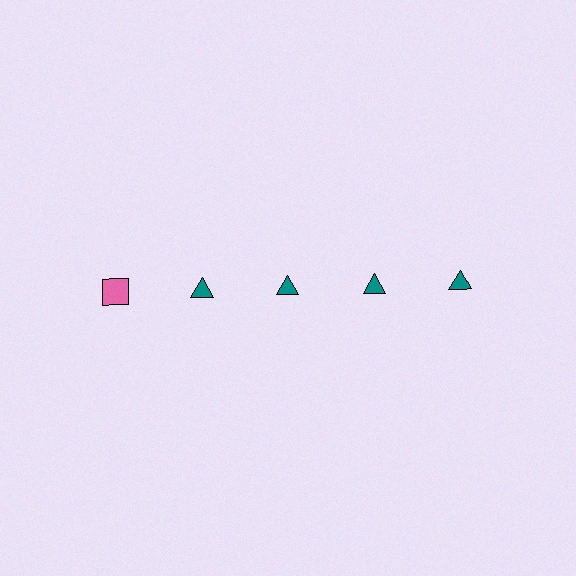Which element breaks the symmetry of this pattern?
The pink square in the top row, leftmost column breaks the symmetry. All other shapes are teal triangles.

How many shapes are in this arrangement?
There are 5 shapes arranged in a grid pattern.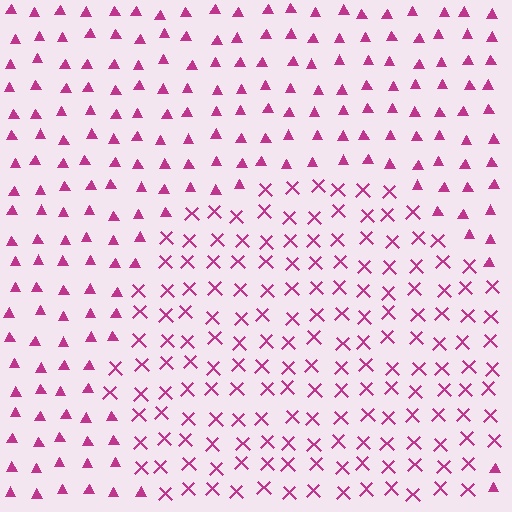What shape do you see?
I see a circle.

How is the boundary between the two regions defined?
The boundary is defined by a change in element shape: X marks inside vs. triangles outside. All elements share the same color and spacing.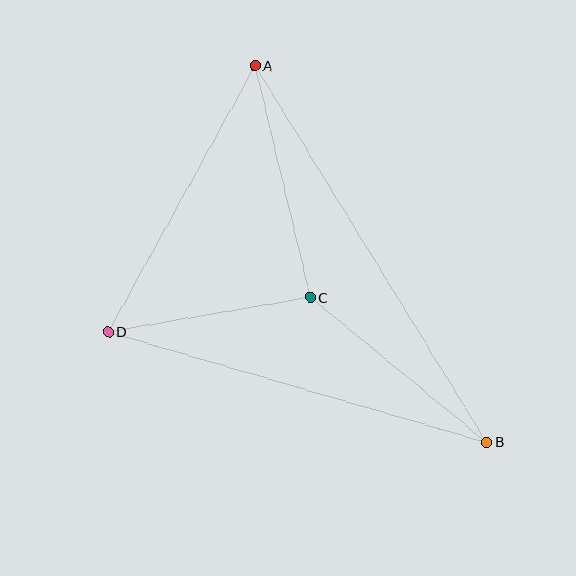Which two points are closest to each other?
Points C and D are closest to each other.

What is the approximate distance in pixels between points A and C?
The distance between A and C is approximately 238 pixels.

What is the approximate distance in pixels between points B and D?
The distance between B and D is approximately 395 pixels.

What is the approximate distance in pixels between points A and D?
The distance between A and D is approximately 304 pixels.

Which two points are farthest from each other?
Points A and B are farthest from each other.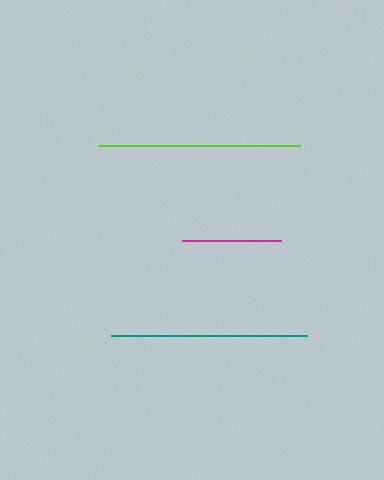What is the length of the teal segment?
The teal segment is approximately 196 pixels long.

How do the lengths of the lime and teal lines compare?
The lime and teal lines are approximately the same length.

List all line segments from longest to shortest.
From longest to shortest: lime, teal, magenta.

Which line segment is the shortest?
The magenta line is the shortest at approximately 99 pixels.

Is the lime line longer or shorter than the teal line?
The lime line is longer than the teal line.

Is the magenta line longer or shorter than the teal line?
The teal line is longer than the magenta line.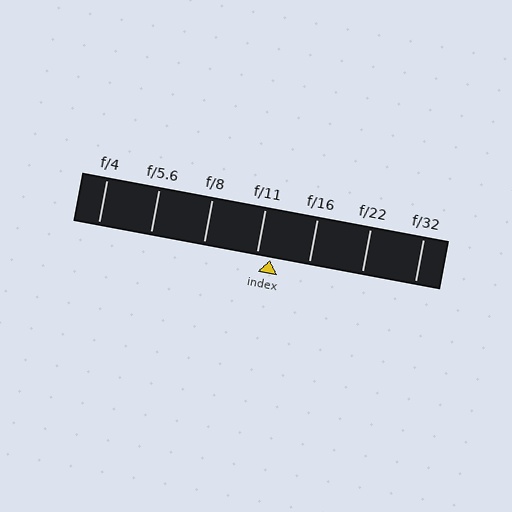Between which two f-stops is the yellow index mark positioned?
The index mark is between f/11 and f/16.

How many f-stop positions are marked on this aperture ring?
There are 7 f-stop positions marked.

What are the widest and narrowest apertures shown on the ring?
The widest aperture shown is f/4 and the narrowest is f/32.